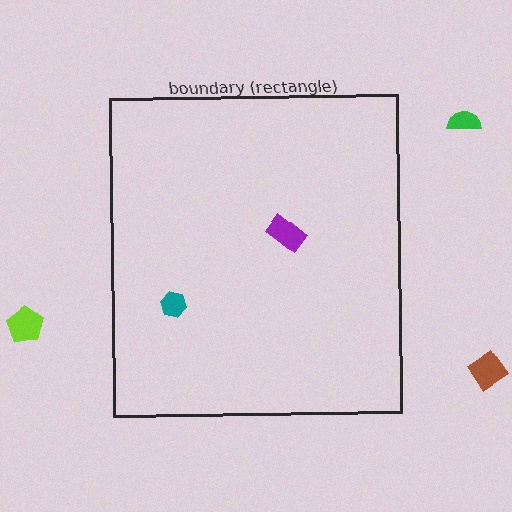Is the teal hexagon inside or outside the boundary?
Inside.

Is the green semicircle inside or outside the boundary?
Outside.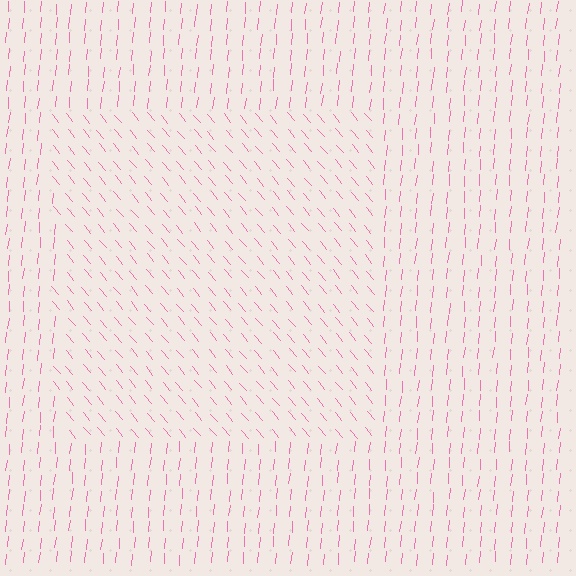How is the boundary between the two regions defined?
The boundary is defined purely by a change in line orientation (approximately 45 degrees difference). All lines are the same color and thickness.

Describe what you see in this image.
The image is filled with small pink line segments. A rectangle region in the image has lines oriented differently from the surrounding lines, creating a visible texture boundary.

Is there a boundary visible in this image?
Yes, there is a texture boundary formed by a change in line orientation.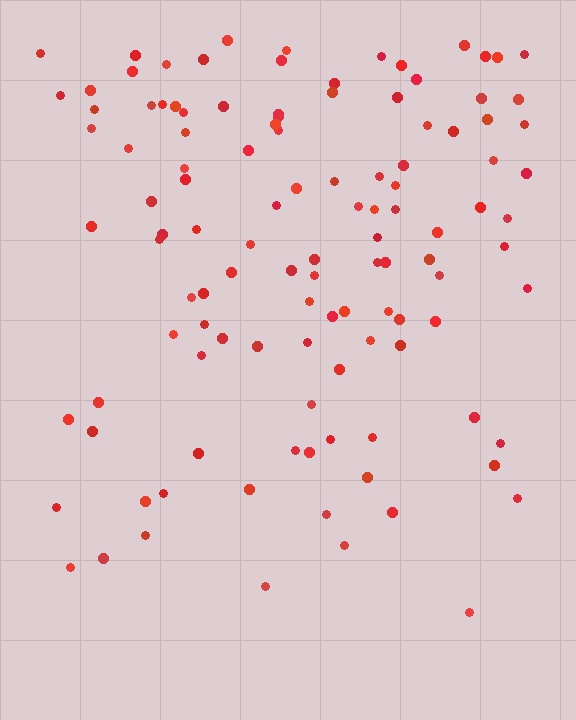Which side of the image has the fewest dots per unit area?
The bottom.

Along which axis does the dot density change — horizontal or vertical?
Vertical.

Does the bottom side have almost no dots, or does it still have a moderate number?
Still a moderate number, just noticeably fewer than the top.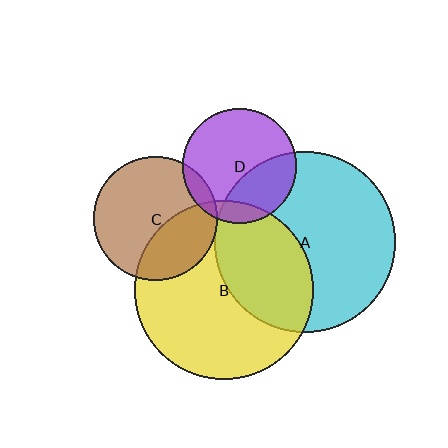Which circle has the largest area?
Circle A (cyan).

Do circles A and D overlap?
Yes.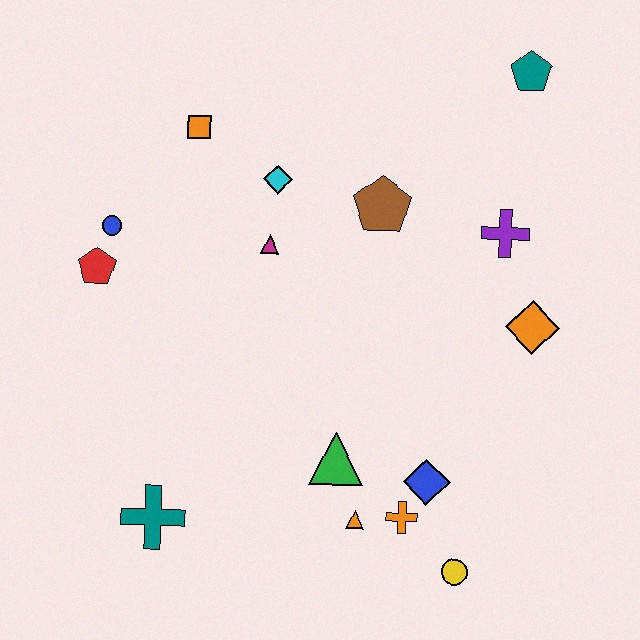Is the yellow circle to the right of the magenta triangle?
Yes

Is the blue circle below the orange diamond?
No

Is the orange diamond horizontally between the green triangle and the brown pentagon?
No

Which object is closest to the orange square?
The cyan diamond is closest to the orange square.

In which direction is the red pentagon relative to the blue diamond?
The red pentagon is to the left of the blue diamond.